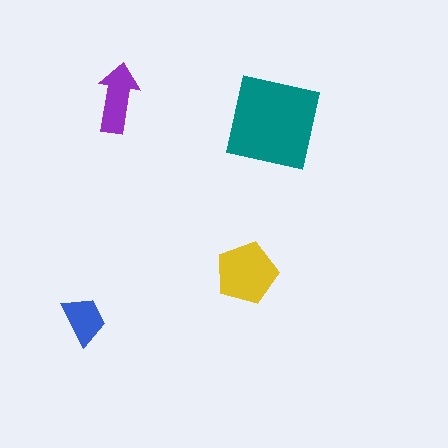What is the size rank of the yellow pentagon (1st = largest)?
2nd.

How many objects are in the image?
There are 4 objects in the image.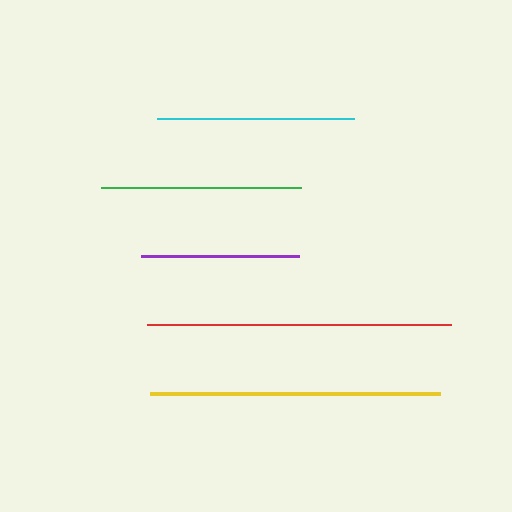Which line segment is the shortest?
The purple line is the shortest at approximately 158 pixels.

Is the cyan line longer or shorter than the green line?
The green line is longer than the cyan line.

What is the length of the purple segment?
The purple segment is approximately 158 pixels long.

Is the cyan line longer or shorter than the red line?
The red line is longer than the cyan line.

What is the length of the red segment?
The red segment is approximately 303 pixels long.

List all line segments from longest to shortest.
From longest to shortest: red, yellow, green, cyan, purple.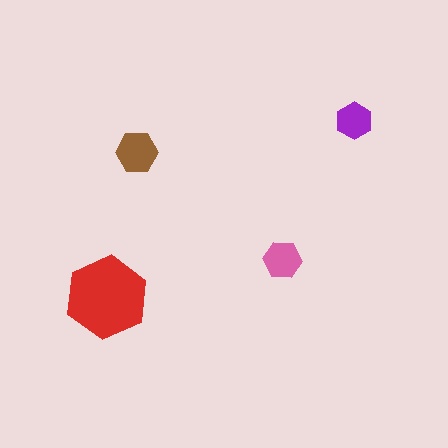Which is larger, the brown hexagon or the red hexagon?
The red one.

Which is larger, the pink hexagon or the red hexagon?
The red one.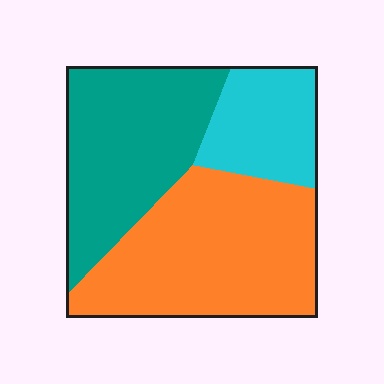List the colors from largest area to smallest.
From largest to smallest: orange, teal, cyan.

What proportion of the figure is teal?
Teal takes up about three eighths (3/8) of the figure.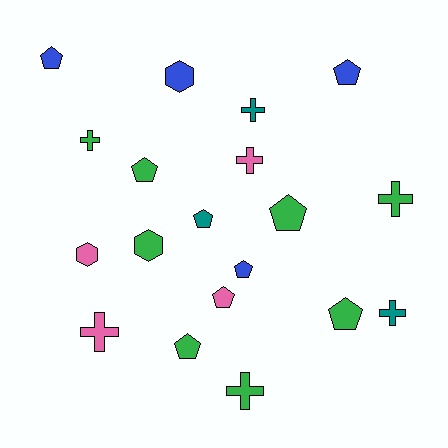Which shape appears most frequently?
Pentagon, with 9 objects.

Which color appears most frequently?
Green, with 8 objects.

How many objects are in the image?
There are 19 objects.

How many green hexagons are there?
There is 1 green hexagon.